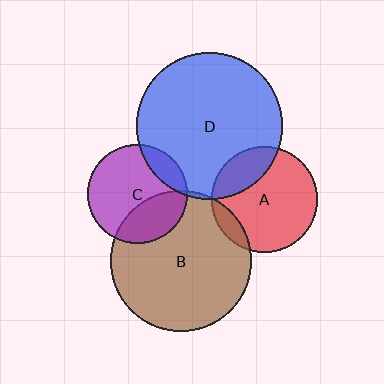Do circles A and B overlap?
Yes.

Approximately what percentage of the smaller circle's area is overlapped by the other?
Approximately 10%.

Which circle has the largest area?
Circle D (blue).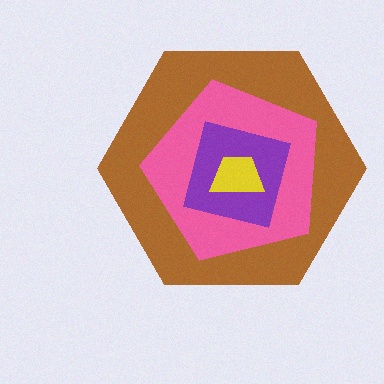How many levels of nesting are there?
4.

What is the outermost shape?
The brown hexagon.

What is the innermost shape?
The yellow trapezoid.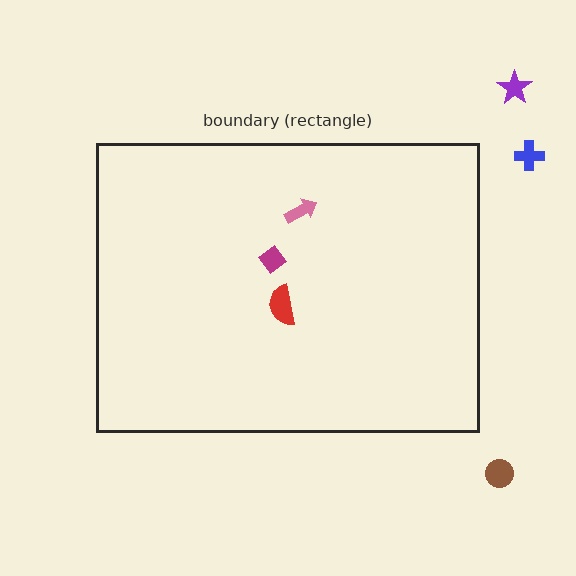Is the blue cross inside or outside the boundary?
Outside.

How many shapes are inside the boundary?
3 inside, 3 outside.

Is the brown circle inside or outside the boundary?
Outside.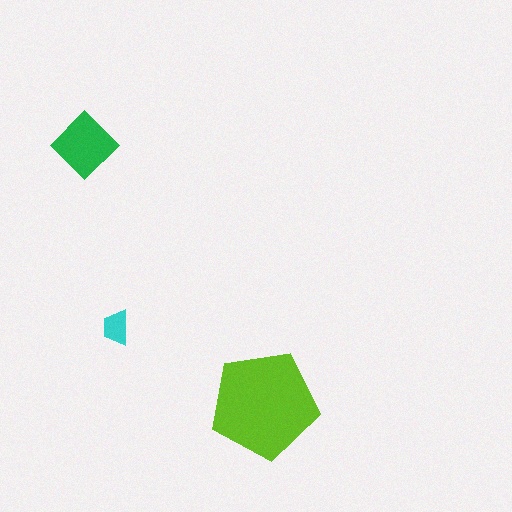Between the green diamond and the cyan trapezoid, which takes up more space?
The green diamond.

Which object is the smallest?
The cyan trapezoid.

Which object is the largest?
The lime pentagon.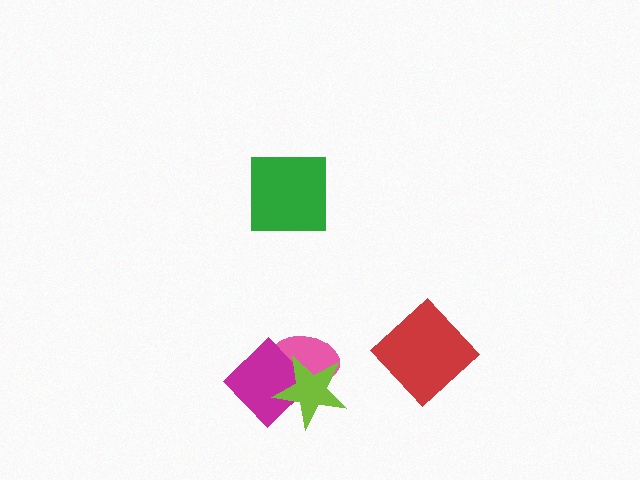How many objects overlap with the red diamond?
0 objects overlap with the red diamond.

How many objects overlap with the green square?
0 objects overlap with the green square.